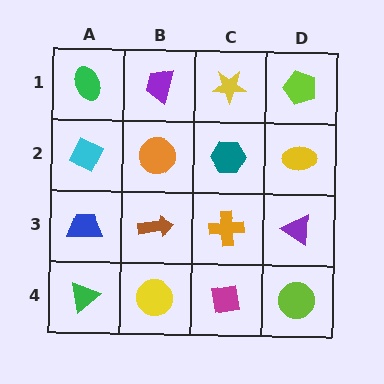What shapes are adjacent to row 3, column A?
A cyan diamond (row 2, column A), a green triangle (row 4, column A), a brown arrow (row 3, column B).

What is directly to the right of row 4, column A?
A yellow circle.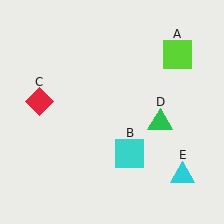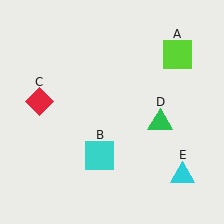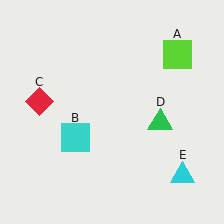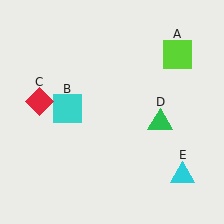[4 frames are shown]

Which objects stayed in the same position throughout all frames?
Lime square (object A) and red diamond (object C) and green triangle (object D) and cyan triangle (object E) remained stationary.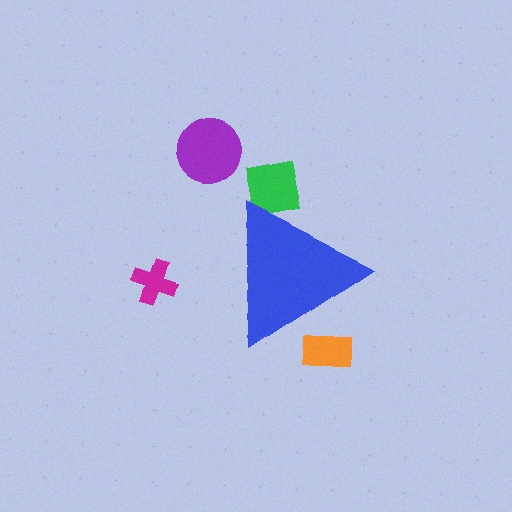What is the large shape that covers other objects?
A blue triangle.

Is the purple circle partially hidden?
No, the purple circle is fully visible.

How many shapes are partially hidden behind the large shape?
2 shapes are partially hidden.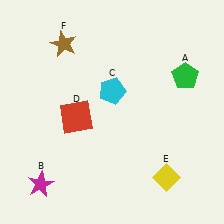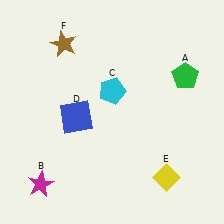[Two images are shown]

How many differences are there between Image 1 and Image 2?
There is 1 difference between the two images.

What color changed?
The square (D) changed from red in Image 1 to blue in Image 2.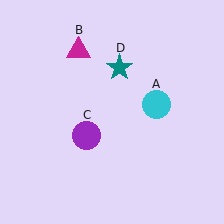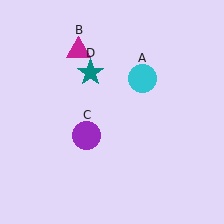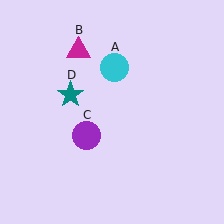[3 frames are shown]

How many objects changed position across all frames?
2 objects changed position: cyan circle (object A), teal star (object D).